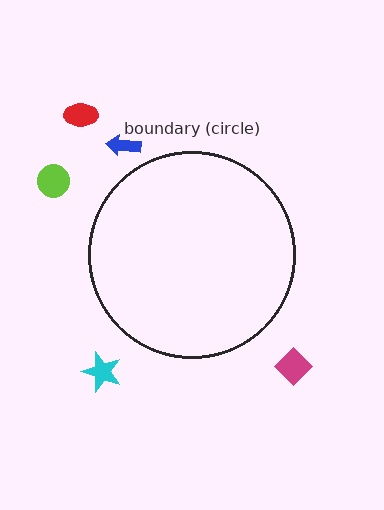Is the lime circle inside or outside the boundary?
Outside.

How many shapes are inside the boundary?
0 inside, 5 outside.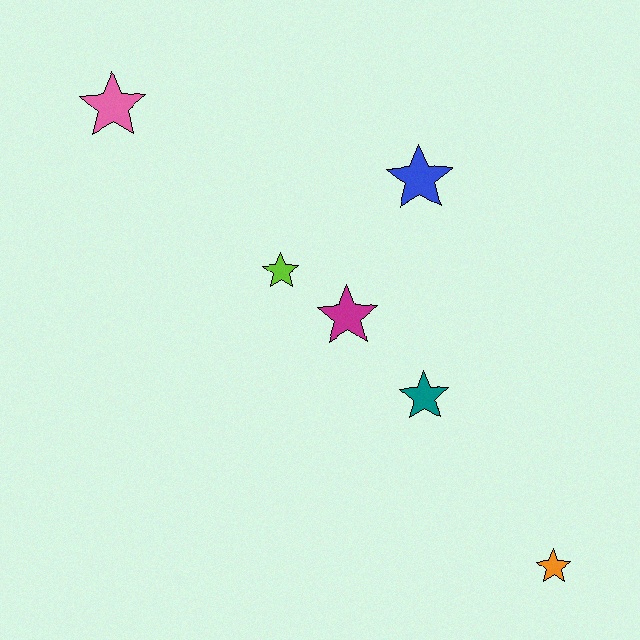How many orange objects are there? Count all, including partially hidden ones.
There is 1 orange object.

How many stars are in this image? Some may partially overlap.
There are 6 stars.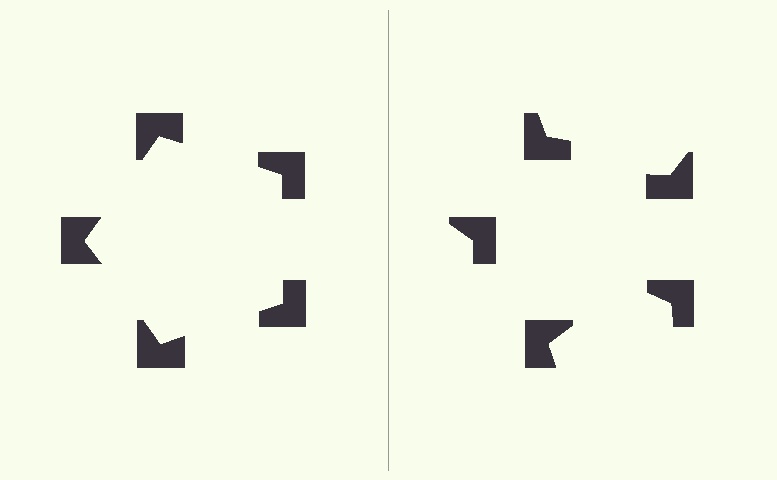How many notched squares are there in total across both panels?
10 — 5 on each side.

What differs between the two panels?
The notched squares are positioned identically on both sides; only the wedge orientations differ. On the left they align to a pentagon; on the right they are misaligned.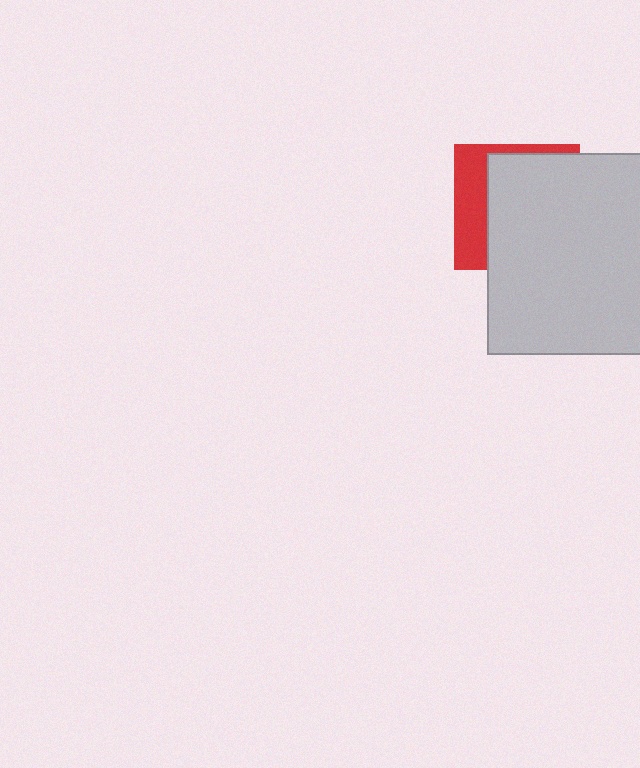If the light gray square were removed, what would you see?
You would see the complete red square.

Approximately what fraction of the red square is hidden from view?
Roughly 67% of the red square is hidden behind the light gray square.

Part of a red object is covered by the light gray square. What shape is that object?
It is a square.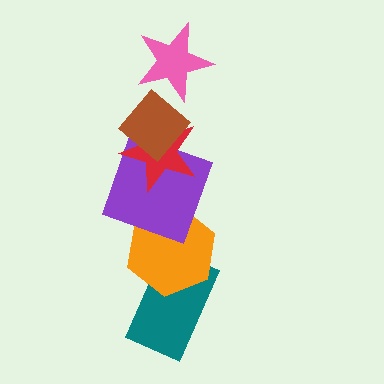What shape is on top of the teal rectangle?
The orange hexagon is on top of the teal rectangle.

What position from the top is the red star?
The red star is 3rd from the top.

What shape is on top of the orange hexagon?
The purple square is on top of the orange hexagon.